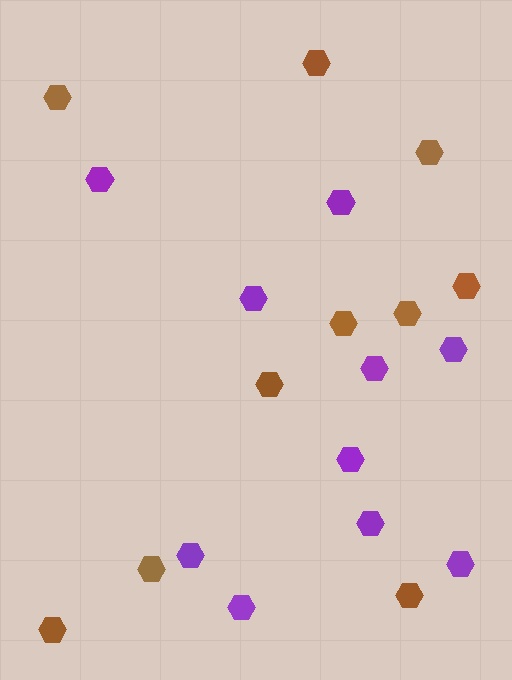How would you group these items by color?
There are 2 groups: one group of purple hexagons (10) and one group of brown hexagons (10).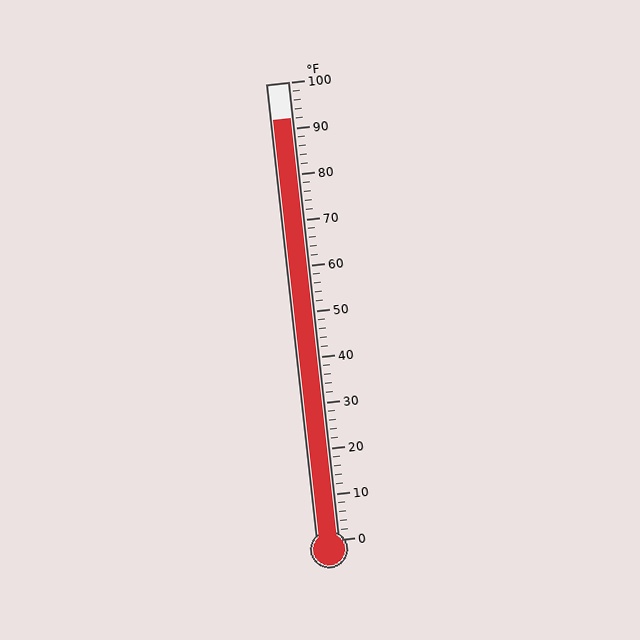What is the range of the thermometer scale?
The thermometer scale ranges from 0°F to 100°F.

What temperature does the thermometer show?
The thermometer shows approximately 92°F.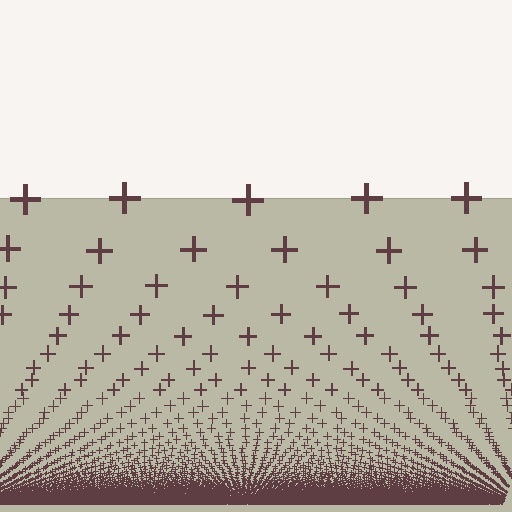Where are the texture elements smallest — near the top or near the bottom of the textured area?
Near the bottom.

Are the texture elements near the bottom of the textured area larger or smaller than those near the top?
Smaller. The gradient is inverted — elements near the bottom are smaller and denser.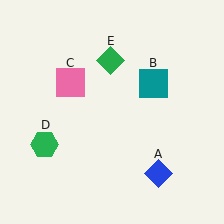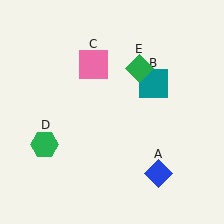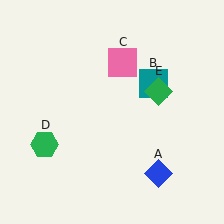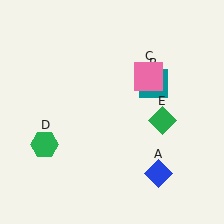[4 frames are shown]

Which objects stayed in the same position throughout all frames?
Blue diamond (object A) and teal square (object B) and green hexagon (object D) remained stationary.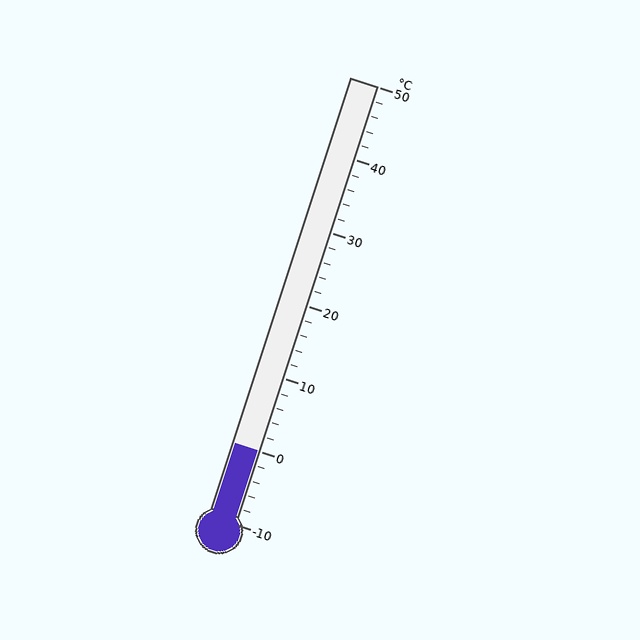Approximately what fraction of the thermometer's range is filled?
The thermometer is filled to approximately 15% of its range.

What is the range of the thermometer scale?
The thermometer scale ranges from -10°C to 50°C.